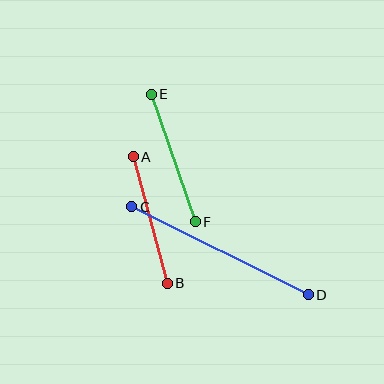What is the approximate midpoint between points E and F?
The midpoint is at approximately (173, 158) pixels.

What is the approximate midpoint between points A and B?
The midpoint is at approximately (150, 220) pixels.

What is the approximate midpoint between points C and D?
The midpoint is at approximately (220, 251) pixels.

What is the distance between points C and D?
The distance is approximately 197 pixels.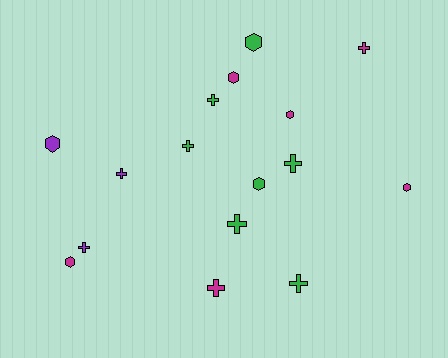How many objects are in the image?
There are 16 objects.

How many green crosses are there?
There are 5 green crosses.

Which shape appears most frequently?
Cross, with 9 objects.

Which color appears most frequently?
Green, with 7 objects.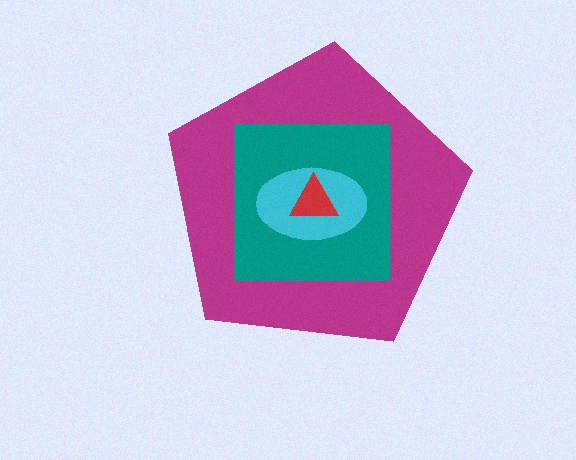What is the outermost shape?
The magenta pentagon.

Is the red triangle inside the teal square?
Yes.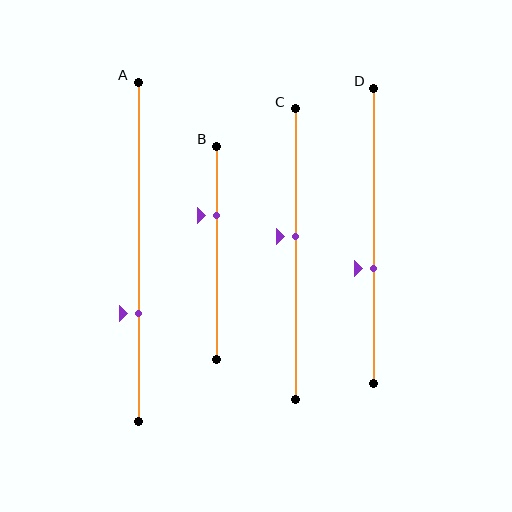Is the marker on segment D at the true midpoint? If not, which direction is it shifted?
No, the marker on segment D is shifted downward by about 11% of the segment length.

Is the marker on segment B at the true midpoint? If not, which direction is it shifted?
No, the marker on segment B is shifted upward by about 17% of the segment length.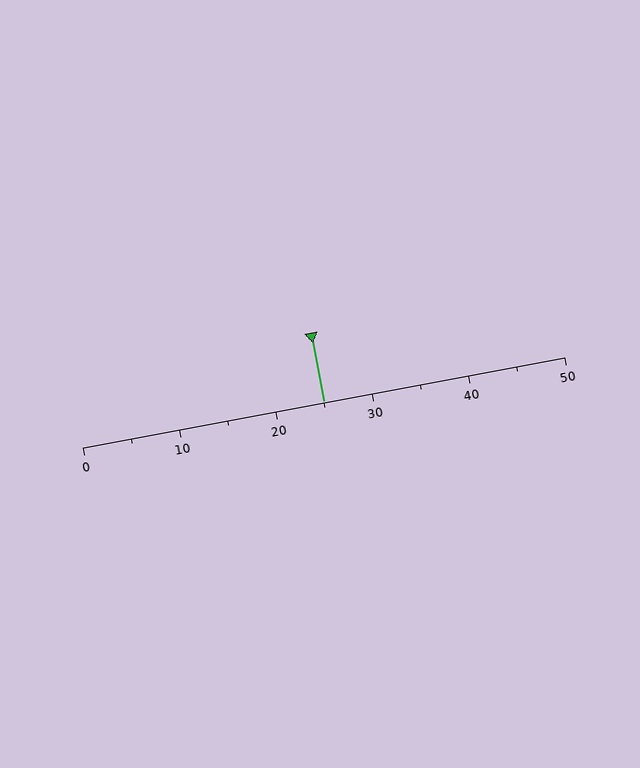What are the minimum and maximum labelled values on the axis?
The axis runs from 0 to 50.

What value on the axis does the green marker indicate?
The marker indicates approximately 25.